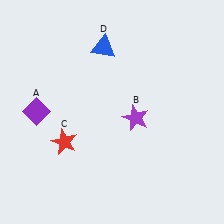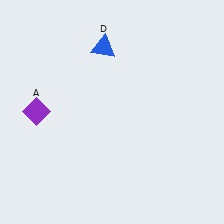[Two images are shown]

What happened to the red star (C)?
The red star (C) was removed in Image 2. It was in the bottom-left area of Image 1.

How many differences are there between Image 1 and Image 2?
There are 2 differences between the two images.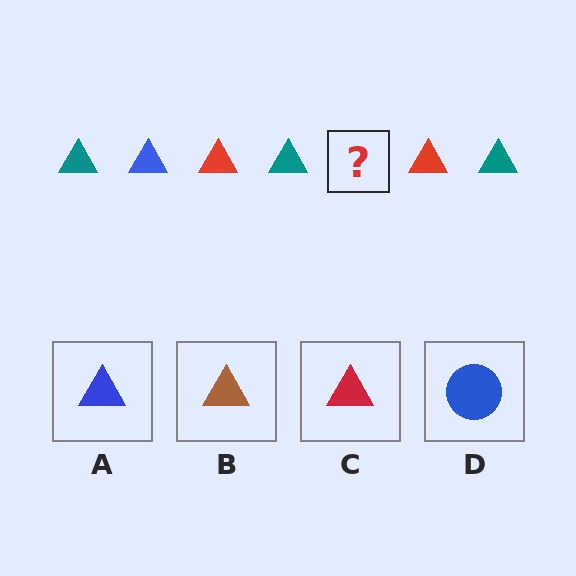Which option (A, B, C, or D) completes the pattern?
A.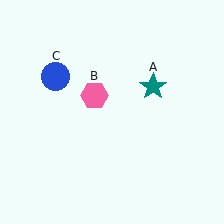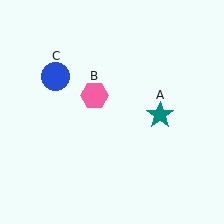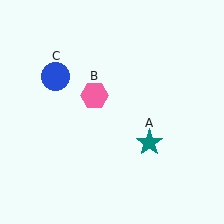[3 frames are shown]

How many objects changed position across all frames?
1 object changed position: teal star (object A).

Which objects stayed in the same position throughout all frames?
Pink hexagon (object B) and blue circle (object C) remained stationary.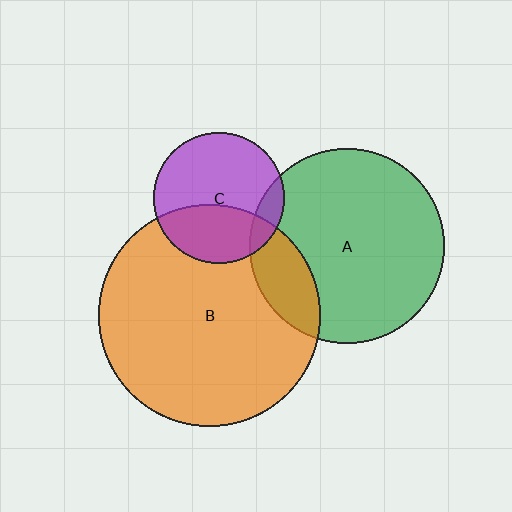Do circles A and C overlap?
Yes.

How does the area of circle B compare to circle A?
Approximately 1.3 times.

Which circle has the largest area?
Circle B (orange).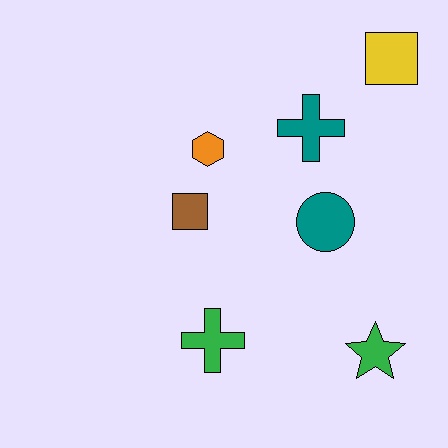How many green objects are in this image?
There are 2 green objects.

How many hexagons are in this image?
There is 1 hexagon.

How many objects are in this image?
There are 7 objects.